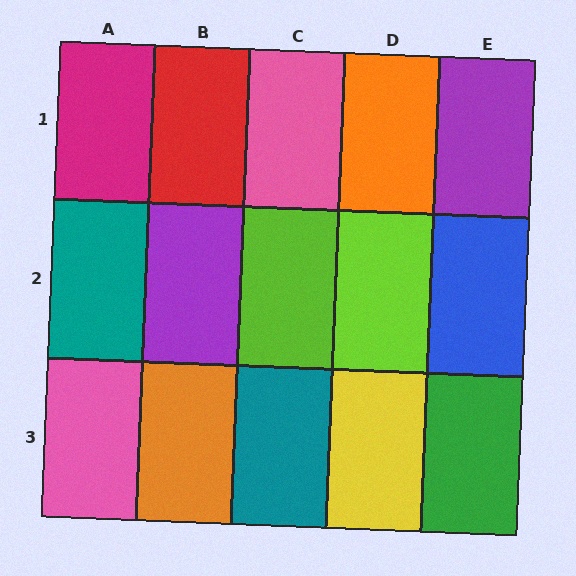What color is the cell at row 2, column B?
Purple.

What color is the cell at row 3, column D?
Yellow.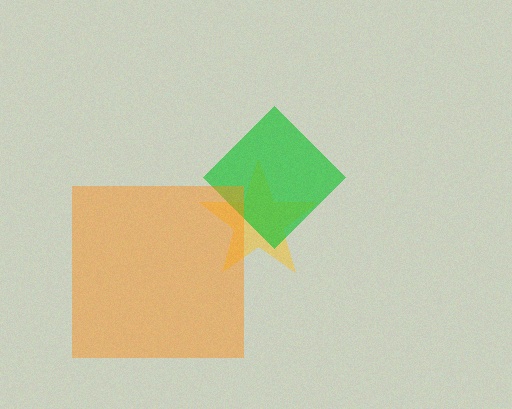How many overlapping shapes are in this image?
There are 3 overlapping shapes in the image.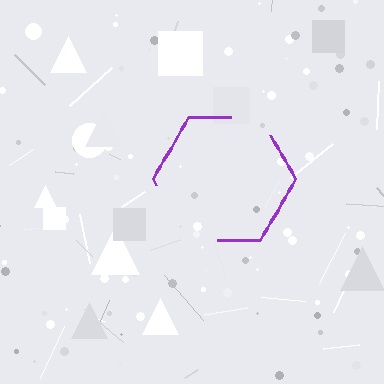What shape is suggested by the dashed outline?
The dashed outline suggests a hexagon.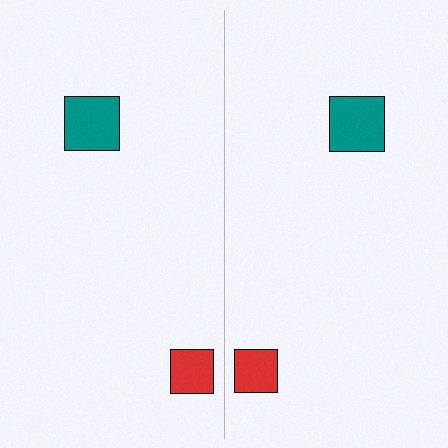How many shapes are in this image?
There are 4 shapes in this image.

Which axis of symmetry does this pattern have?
The pattern has a vertical axis of symmetry running through the center of the image.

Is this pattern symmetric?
Yes, this pattern has bilateral (reflection) symmetry.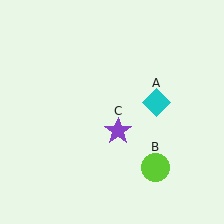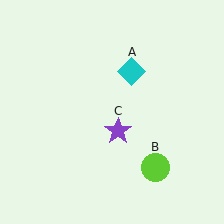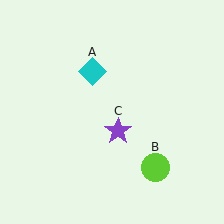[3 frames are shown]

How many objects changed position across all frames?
1 object changed position: cyan diamond (object A).